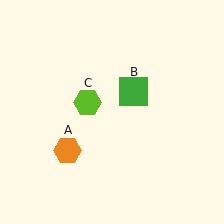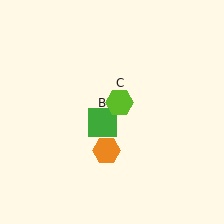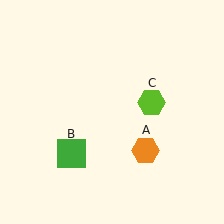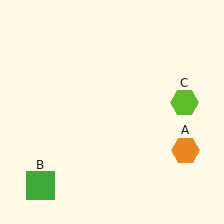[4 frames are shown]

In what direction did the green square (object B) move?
The green square (object B) moved down and to the left.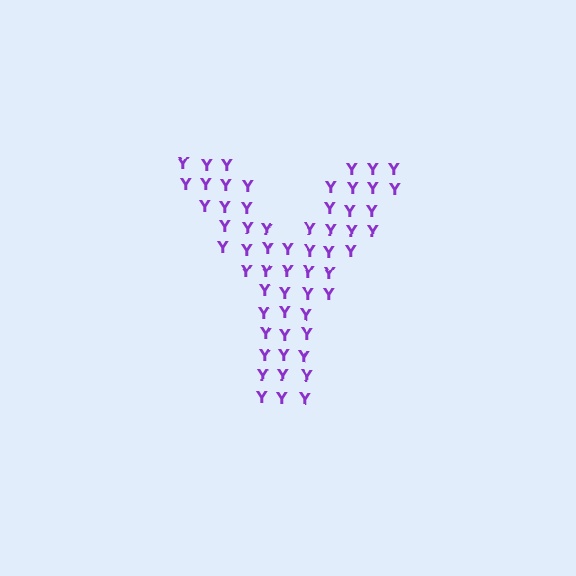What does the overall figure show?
The overall figure shows the letter Y.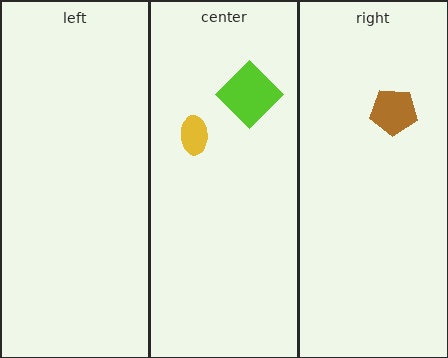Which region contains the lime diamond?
The center region.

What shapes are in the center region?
The lime diamond, the yellow ellipse.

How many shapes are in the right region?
1.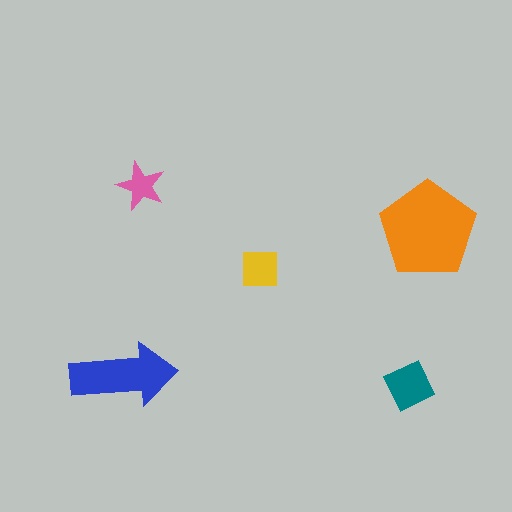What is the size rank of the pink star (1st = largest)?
5th.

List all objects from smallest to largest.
The pink star, the yellow square, the teal diamond, the blue arrow, the orange pentagon.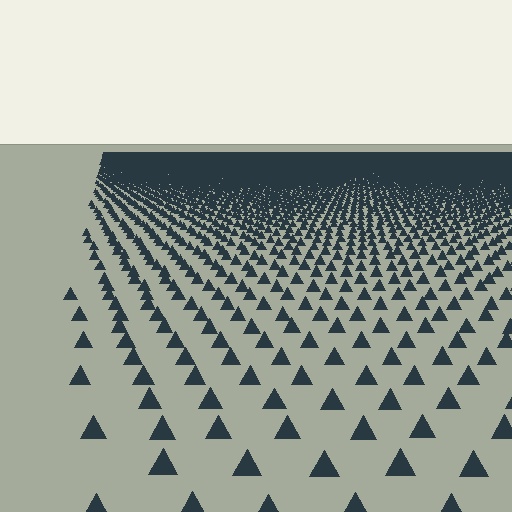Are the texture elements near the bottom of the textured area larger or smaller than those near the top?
Larger. Near the bottom, elements are closer to the viewer and appear at a bigger on-screen size.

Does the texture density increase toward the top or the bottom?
Density increases toward the top.